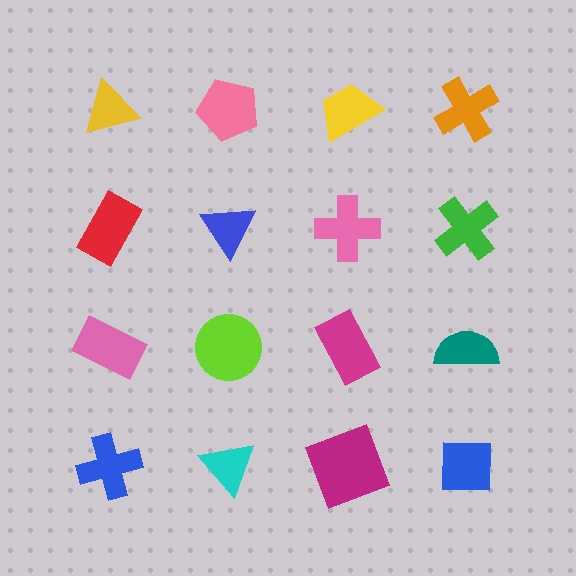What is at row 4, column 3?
A magenta square.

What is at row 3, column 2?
A lime circle.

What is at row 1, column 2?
A pink pentagon.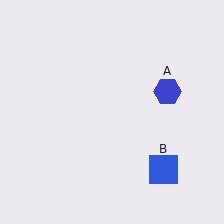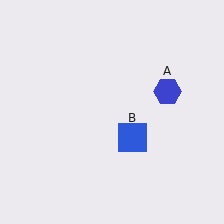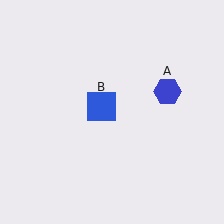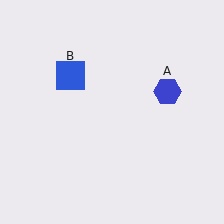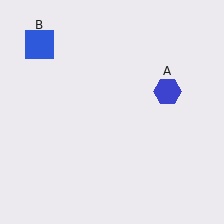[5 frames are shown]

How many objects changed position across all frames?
1 object changed position: blue square (object B).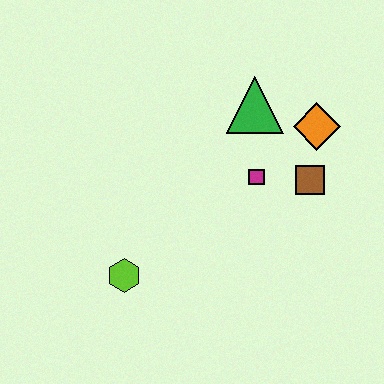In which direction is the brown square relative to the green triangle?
The brown square is below the green triangle.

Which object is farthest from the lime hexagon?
The orange diamond is farthest from the lime hexagon.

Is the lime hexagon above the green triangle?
No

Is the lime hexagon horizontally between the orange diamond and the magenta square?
No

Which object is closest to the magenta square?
The brown square is closest to the magenta square.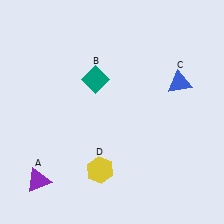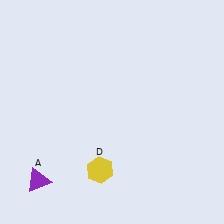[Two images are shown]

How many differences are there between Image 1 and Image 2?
There are 2 differences between the two images.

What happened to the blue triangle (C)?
The blue triangle (C) was removed in Image 2. It was in the top-right area of Image 1.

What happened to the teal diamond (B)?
The teal diamond (B) was removed in Image 2. It was in the top-left area of Image 1.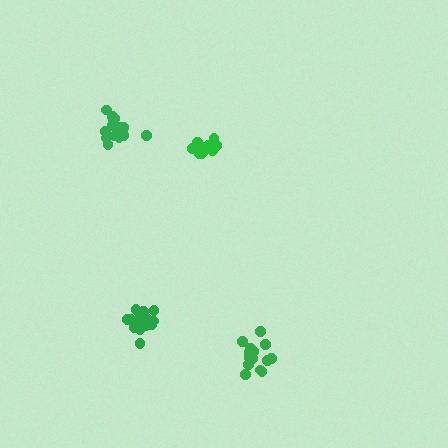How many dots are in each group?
Group 1: 15 dots, Group 2: 14 dots, Group 3: 11 dots, Group 4: 17 dots (57 total).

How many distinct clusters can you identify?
There are 4 distinct clusters.